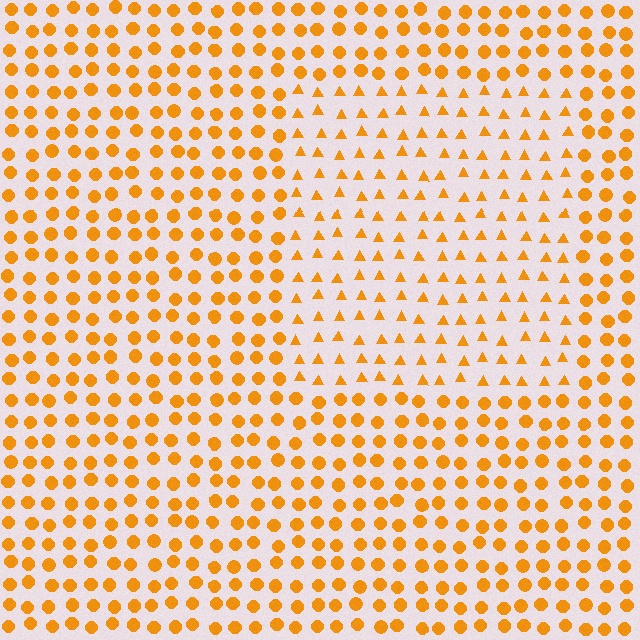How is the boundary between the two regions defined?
The boundary is defined by a change in element shape: triangles inside vs. circles outside. All elements share the same color and spacing.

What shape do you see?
I see a rectangle.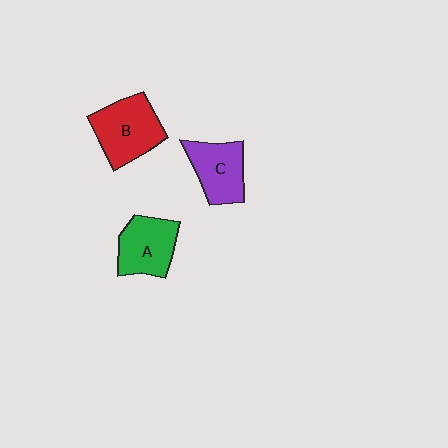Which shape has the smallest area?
Shape C (purple).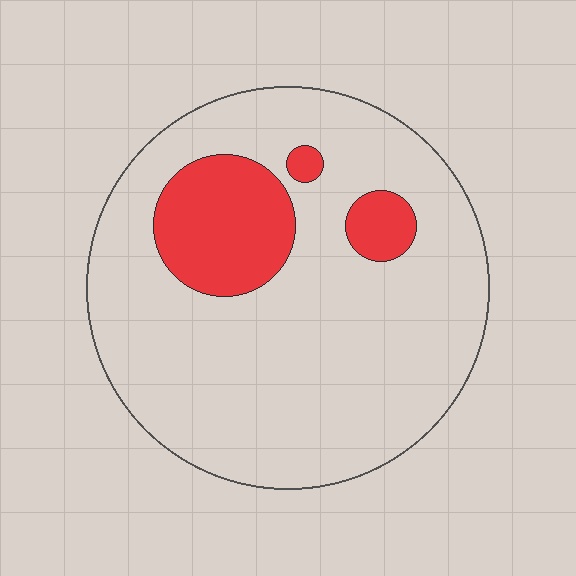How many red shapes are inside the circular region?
3.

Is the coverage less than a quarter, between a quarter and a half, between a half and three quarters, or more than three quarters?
Less than a quarter.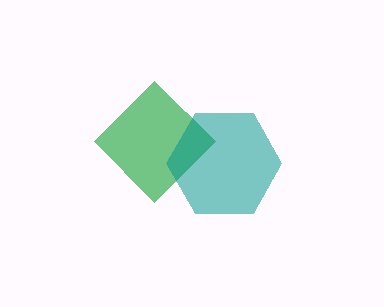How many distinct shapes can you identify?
There are 2 distinct shapes: a green diamond, a teal hexagon.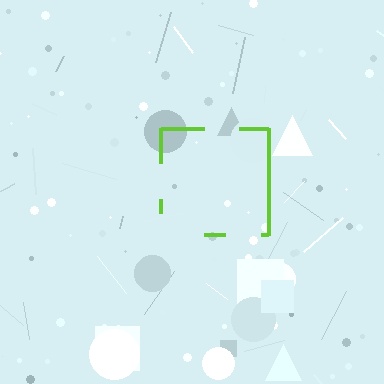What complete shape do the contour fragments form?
The contour fragments form a square.